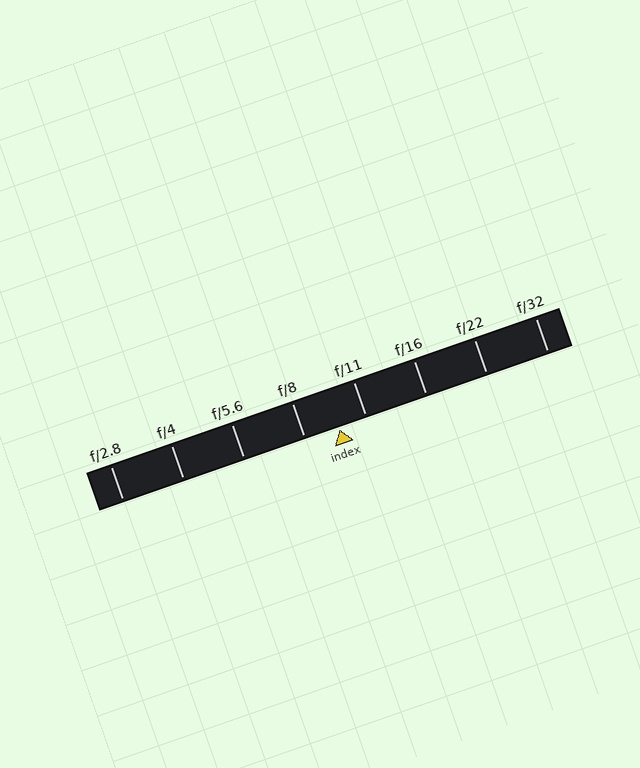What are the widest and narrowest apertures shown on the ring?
The widest aperture shown is f/2.8 and the narrowest is f/32.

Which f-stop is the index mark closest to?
The index mark is closest to f/11.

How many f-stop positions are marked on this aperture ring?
There are 8 f-stop positions marked.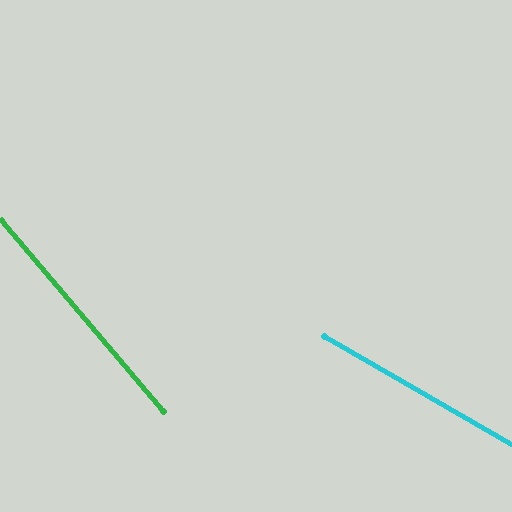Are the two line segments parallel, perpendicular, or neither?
Neither parallel nor perpendicular — they differ by about 20°.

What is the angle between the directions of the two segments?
Approximately 20 degrees.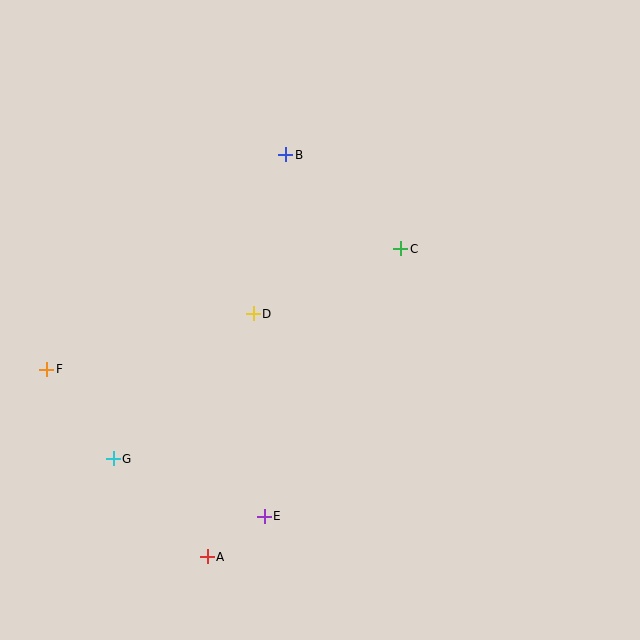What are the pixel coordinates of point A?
Point A is at (207, 557).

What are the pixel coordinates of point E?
Point E is at (264, 516).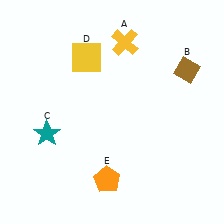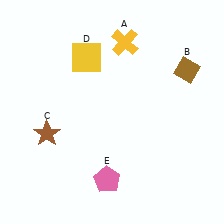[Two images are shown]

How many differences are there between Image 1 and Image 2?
There are 2 differences between the two images.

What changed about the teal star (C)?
In Image 1, C is teal. In Image 2, it changed to brown.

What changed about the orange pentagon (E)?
In Image 1, E is orange. In Image 2, it changed to pink.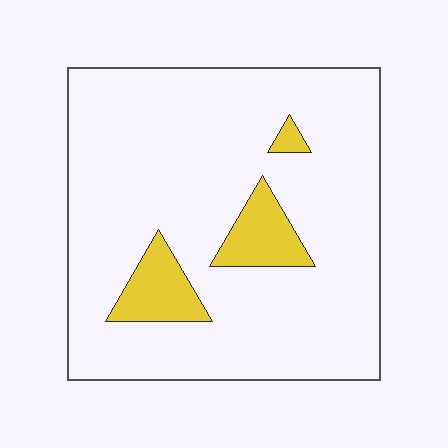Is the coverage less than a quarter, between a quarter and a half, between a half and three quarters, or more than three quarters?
Less than a quarter.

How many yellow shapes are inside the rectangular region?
3.